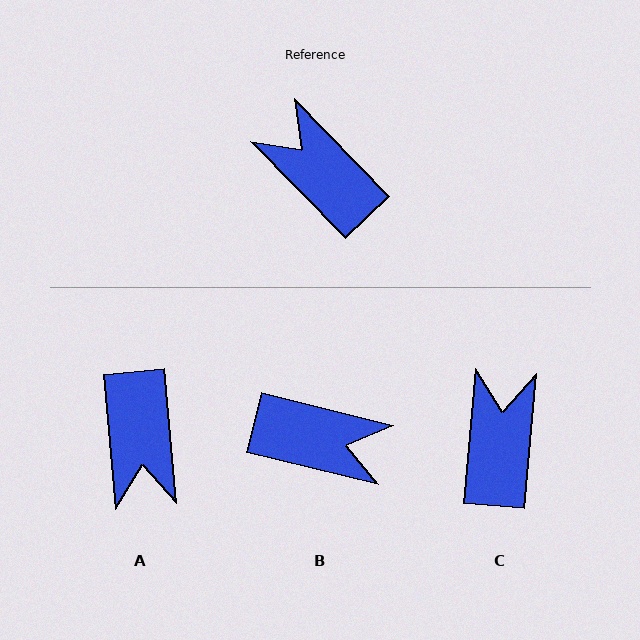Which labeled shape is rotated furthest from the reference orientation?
B, about 148 degrees away.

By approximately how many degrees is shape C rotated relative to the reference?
Approximately 49 degrees clockwise.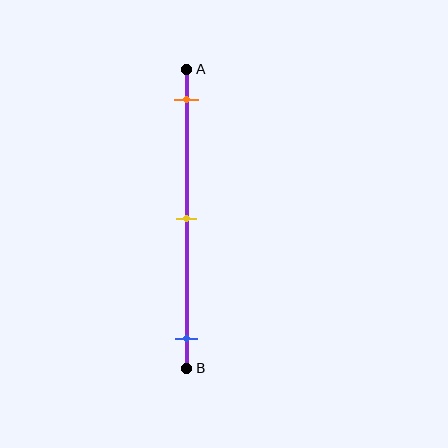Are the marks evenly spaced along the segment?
Yes, the marks are approximately evenly spaced.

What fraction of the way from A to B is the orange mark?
The orange mark is approximately 10% (0.1) of the way from A to B.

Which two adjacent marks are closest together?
The orange and yellow marks are the closest adjacent pair.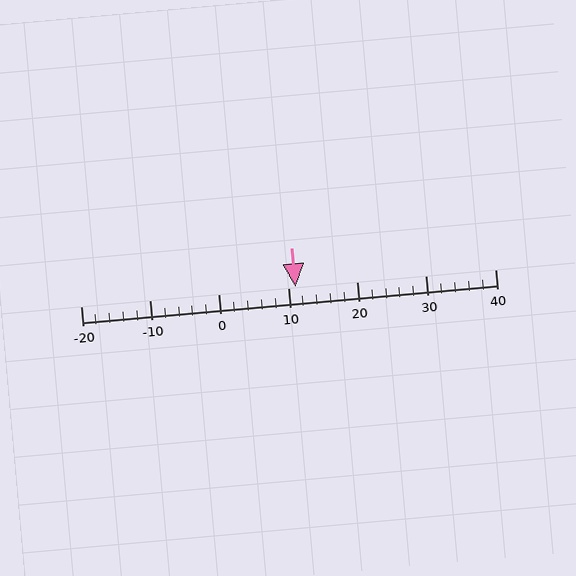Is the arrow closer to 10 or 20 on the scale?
The arrow is closer to 10.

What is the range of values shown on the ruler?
The ruler shows values from -20 to 40.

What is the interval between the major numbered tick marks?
The major tick marks are spaced 10 units apart.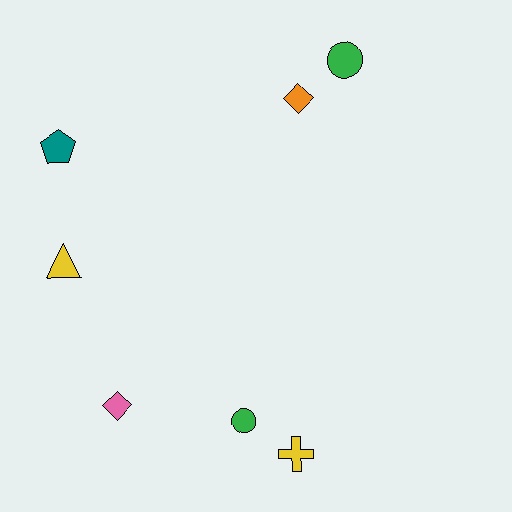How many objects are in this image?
There are 7 objects.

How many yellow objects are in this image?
There are 2 yellow objects.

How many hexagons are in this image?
There are no hexagons.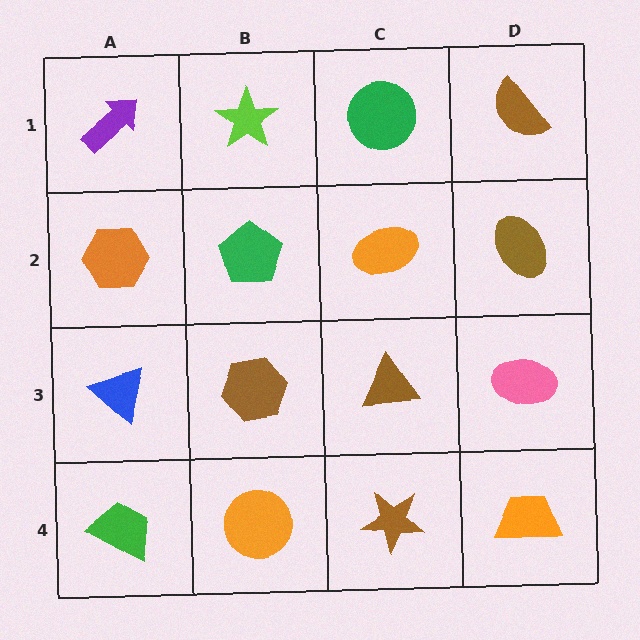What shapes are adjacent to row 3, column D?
A brown ellipse (row 2, column D), an orange trapezoid (row 4, column D), a brown triangle (row 3, column C).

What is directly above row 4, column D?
A pink ellipse.